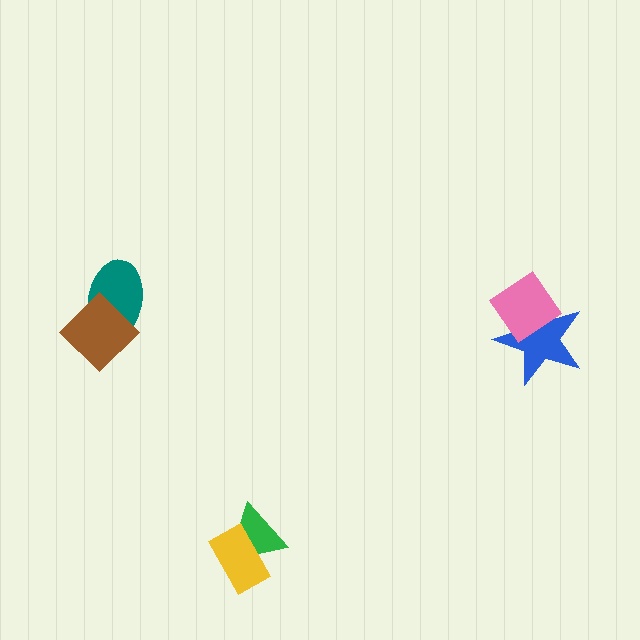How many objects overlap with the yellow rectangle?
1 object overlaps with the yellow rectangle.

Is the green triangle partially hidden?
Yes, it is partially covered by another shape.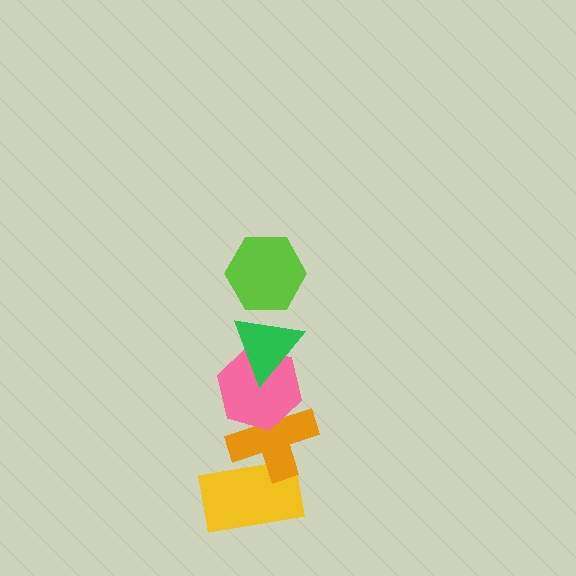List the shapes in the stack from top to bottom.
From top to bottom: the lime hexagon, the green triangle, the pink hexagon, the orange cross, the yellow rectangle.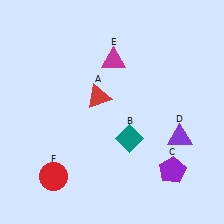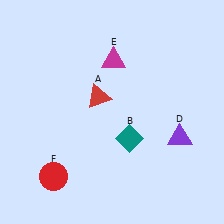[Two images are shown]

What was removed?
The purple pentagon (C) was removed in Image 2.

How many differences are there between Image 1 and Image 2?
There is 1 difference between the two images.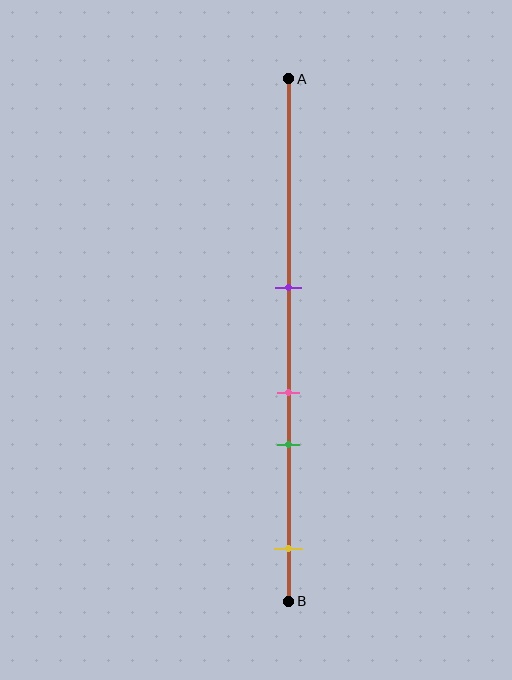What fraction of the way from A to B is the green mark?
The green mark is approximately 70% (0.7) of the way from A to B.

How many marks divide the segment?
There are 4 marks dividing the segment.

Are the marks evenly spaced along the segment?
No, the marks are not evenly spaced.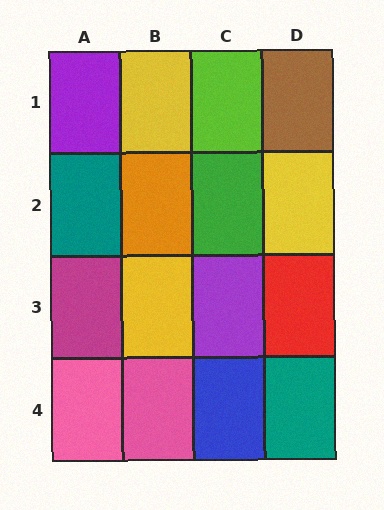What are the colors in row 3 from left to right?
Magenta, yellow, purple, red.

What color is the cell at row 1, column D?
Brown.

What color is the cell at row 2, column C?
Green.